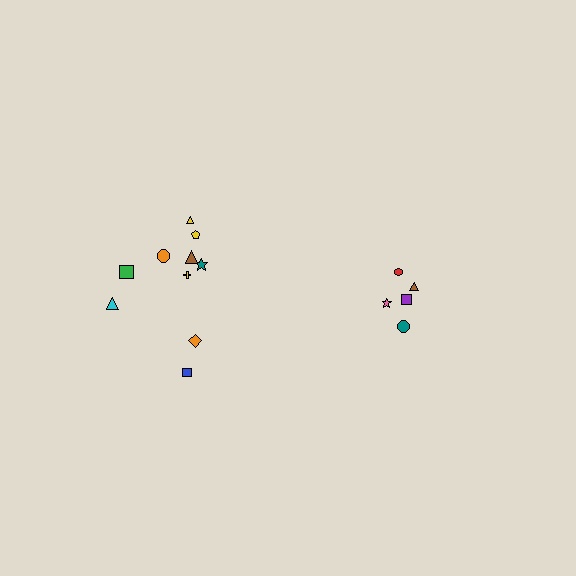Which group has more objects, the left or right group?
The left group.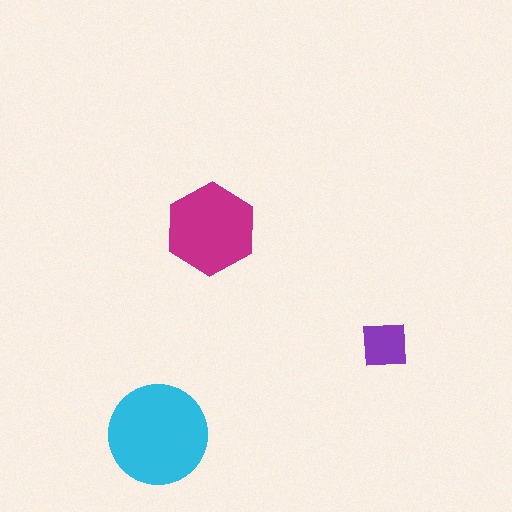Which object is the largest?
The cyan circle.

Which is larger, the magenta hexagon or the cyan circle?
The cyan circle.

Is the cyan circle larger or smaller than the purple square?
Larger.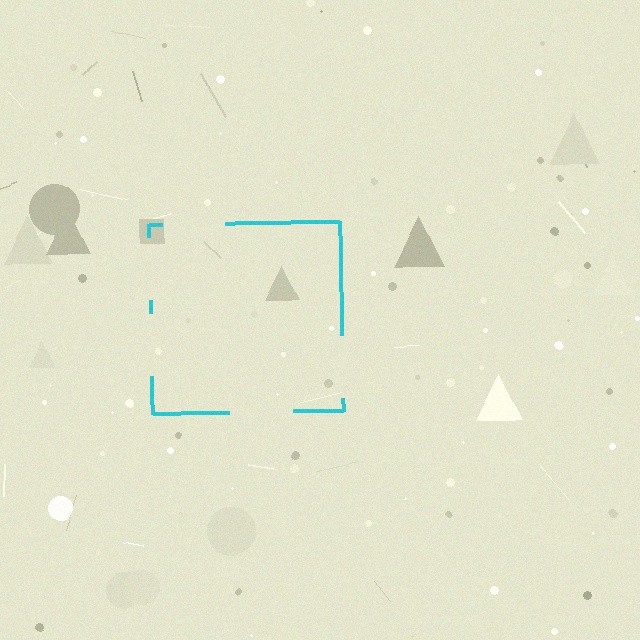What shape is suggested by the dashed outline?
The dashed outline suggests a square.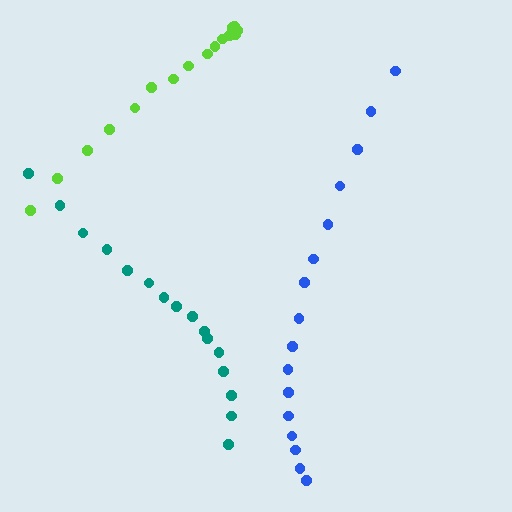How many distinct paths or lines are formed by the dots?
There are 3 distinct paths.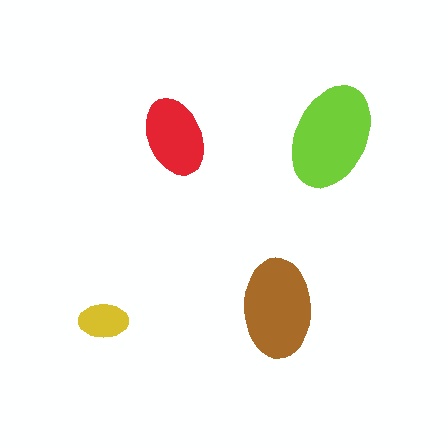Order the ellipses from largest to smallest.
the lime one, the brown one, the red one, the yellow one.